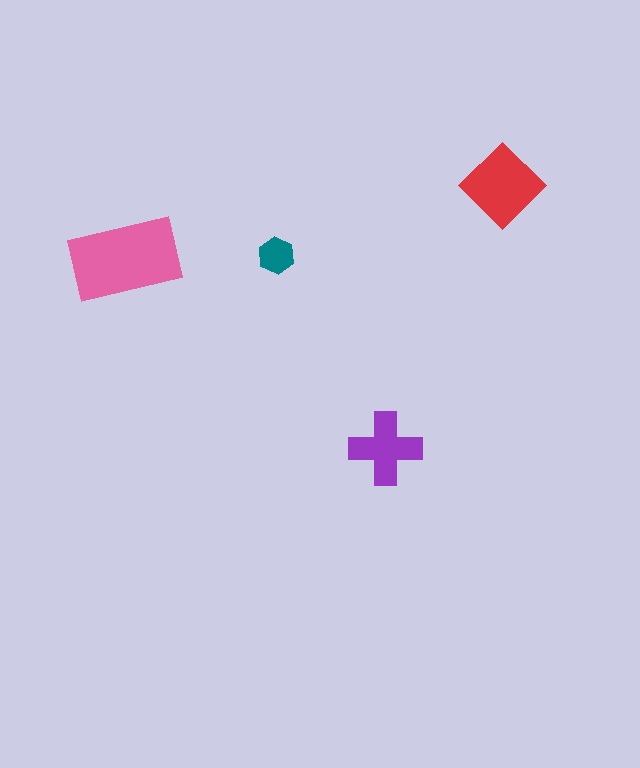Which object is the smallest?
The teal hexagon.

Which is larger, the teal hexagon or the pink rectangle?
The pink rectangle.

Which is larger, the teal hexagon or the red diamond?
The red diamond.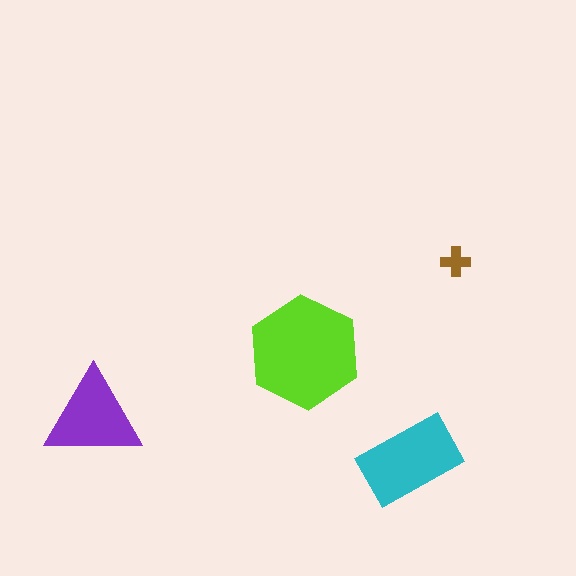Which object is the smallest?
The brown cross.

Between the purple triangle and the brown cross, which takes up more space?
The purple triangle.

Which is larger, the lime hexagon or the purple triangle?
The lime hexagon.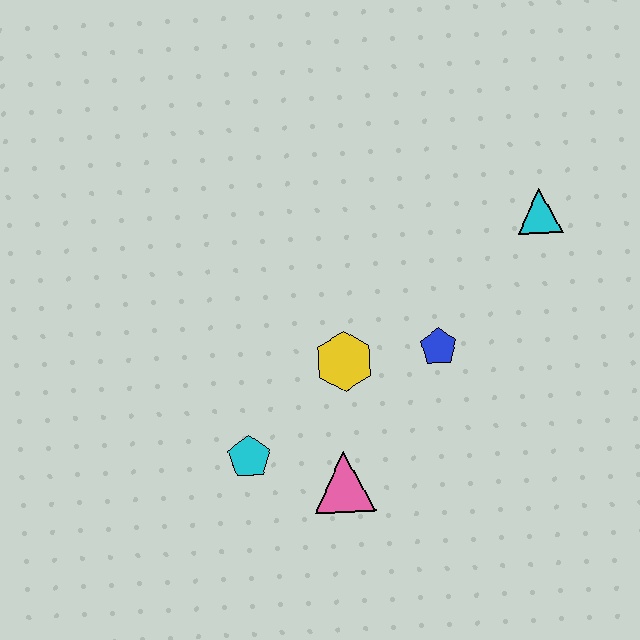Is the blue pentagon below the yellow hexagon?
No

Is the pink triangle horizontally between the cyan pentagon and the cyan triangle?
Yes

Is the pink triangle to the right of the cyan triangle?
No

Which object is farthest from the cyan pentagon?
The cyan triangle is farthest from the cyan pentagon.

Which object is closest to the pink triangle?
The cyan pentagon is closest to the pink triangle.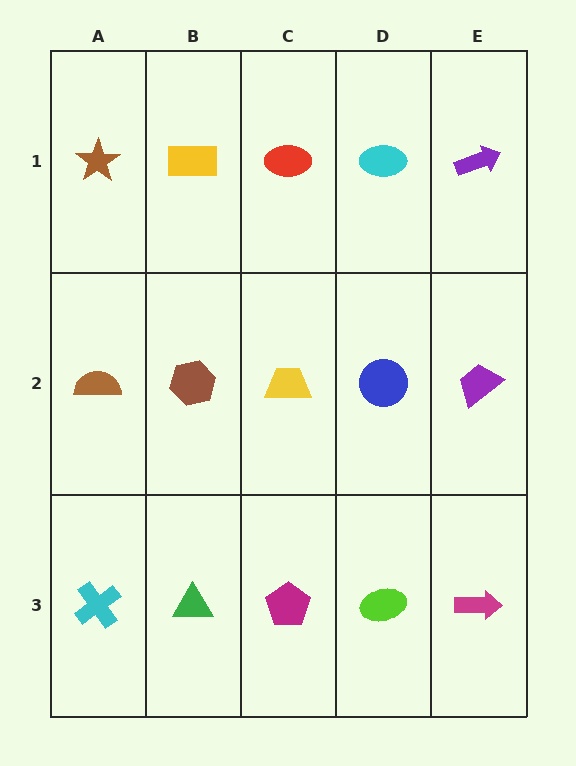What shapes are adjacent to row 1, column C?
A yellow trapezoid (row 2, column C), a yellow rectangle (row 1, column B), a cyan ellipse (row 1, column D).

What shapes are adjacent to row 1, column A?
A brown semicircle (row 2, column A), a yellow rectangle (row 1, column B).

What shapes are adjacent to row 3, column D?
A blue circle (row 2, column D), a magenta pentagon (row 3, column C), a magenta arrow (row 3, column E).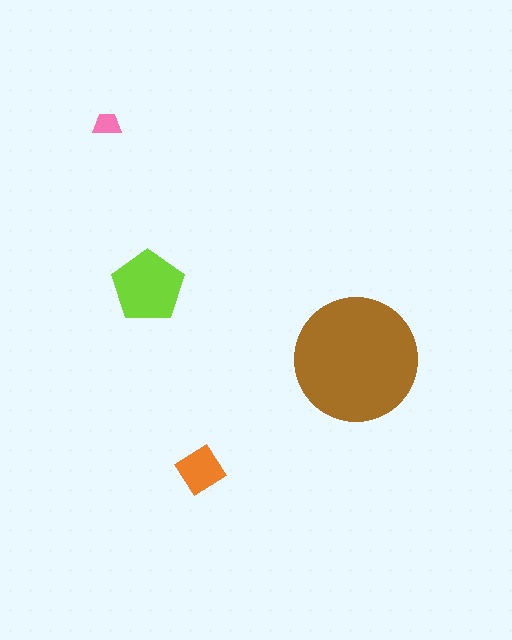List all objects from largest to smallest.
The brown circle, the lime pentagon, the orange diamond, the pink trapezoid.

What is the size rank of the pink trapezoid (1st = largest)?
4th.